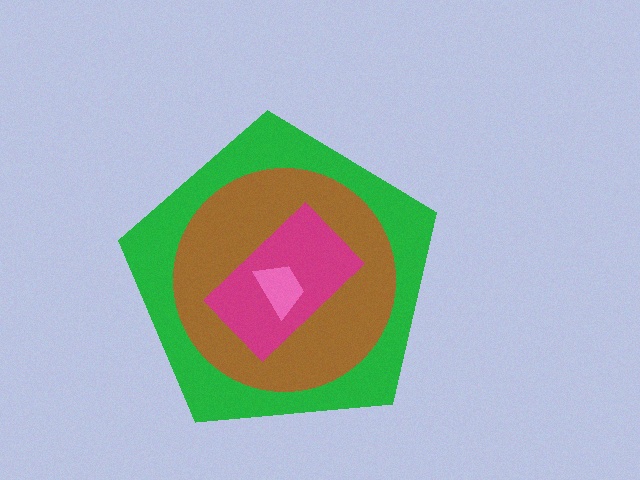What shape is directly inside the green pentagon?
The brown circle.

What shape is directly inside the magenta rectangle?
The pink trapezoid.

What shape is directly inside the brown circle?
The magenta rectangle.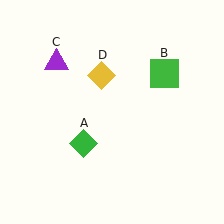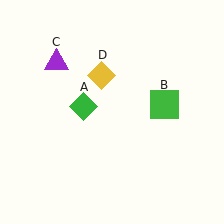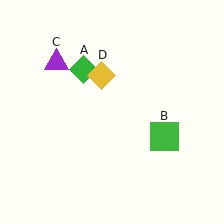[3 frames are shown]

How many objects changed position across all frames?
2 objects changed position: green diamond (object A), green square (object B).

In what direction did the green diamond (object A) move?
The green diamond (object A) moved up.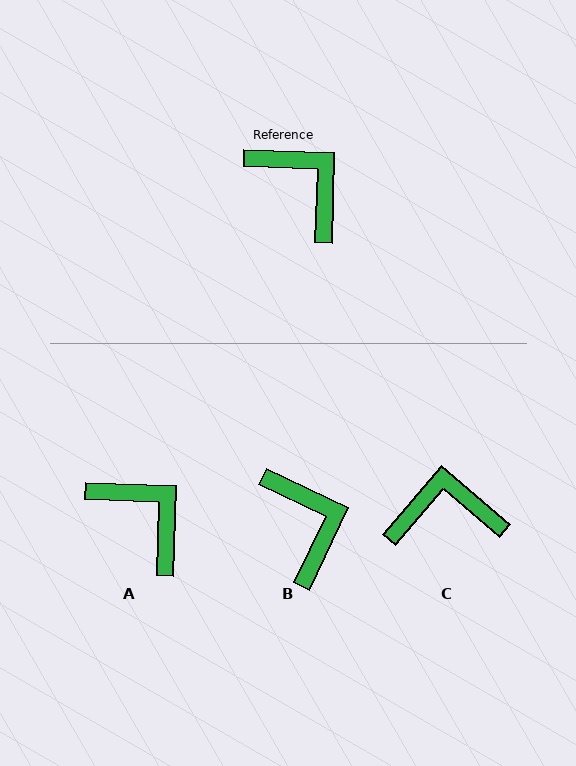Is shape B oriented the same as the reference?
No, it is off by about 24 degrees.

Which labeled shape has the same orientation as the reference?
A.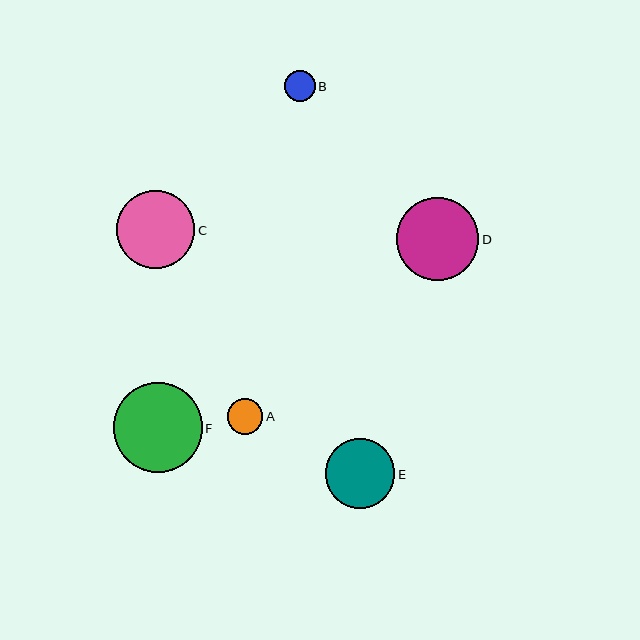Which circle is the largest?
Circle F is the largest with a size of approximately 89 pixels.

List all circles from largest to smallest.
From largest to smallest: F, D, C, E, A, B.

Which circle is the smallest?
Circle B is the smallest with a size of approximately 31 pixels.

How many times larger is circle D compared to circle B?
Circle D is approximately 2.7 times the size of circle B.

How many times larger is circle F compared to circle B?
Circle F is approximately 2.9 times the size of circle B.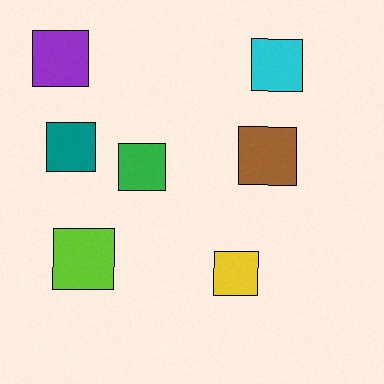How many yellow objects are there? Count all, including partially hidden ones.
There is 1 yellow object.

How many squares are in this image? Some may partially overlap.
There are 7 squares.